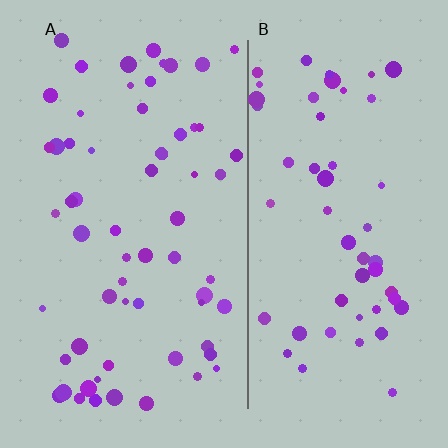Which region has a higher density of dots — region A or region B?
A (the left).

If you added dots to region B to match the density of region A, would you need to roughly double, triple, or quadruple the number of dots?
Approximately double.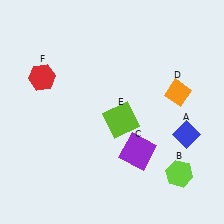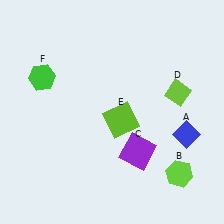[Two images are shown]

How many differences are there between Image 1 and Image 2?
There are 2 differences between the two images.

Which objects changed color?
D changed from orange to lime. F changed from red to green.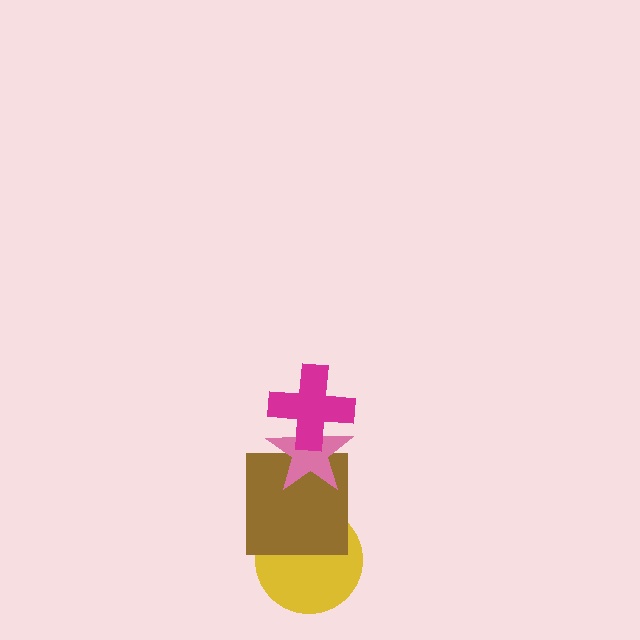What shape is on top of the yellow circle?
The brown square is on top of the yellow circle.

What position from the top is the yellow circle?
The yellow circle is 4th from the top.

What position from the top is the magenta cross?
The magenta cross is 1st from the top.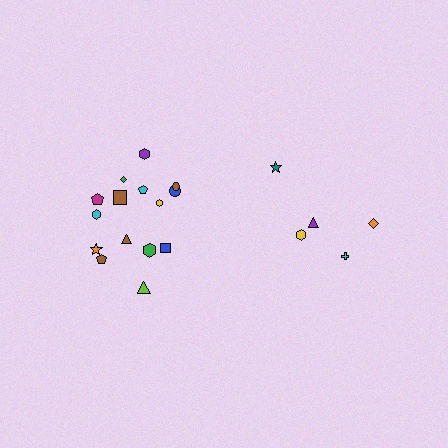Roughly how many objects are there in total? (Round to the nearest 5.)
Roughly 20 objects in total.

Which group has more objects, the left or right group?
The left group.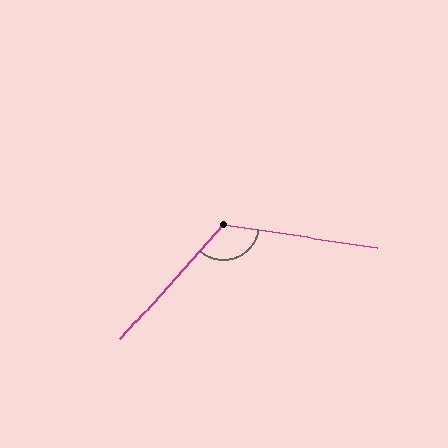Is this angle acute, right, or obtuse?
It is obtuse.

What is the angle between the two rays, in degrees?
Approximately 123 degrees.